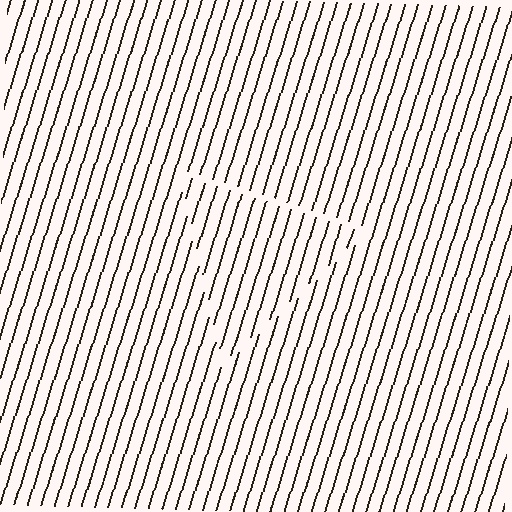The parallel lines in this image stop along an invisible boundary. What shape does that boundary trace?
An illusory triangle. The interior of the shape contains the same grating, shifted by half a period — the contour is defined by the phase discontinuity where line-ends from the inner and outer gratings abut.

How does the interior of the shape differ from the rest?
The interior of the shape contains the same grating, shifted by half a period — the contour is defined by the phase discontinuity where line-ends from the inner and outer gratings abut.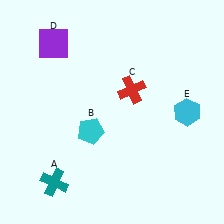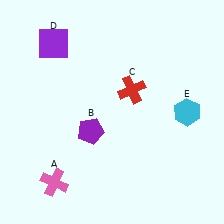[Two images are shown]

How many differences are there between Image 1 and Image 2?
There are 2 differences between the two images.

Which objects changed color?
A changed from teal to pink. B changed from cyan to purple.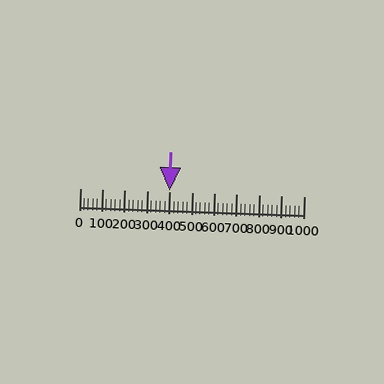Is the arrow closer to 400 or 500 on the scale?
The arrow is closer to 400.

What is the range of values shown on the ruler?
The ruler shows values from 0 to 1000.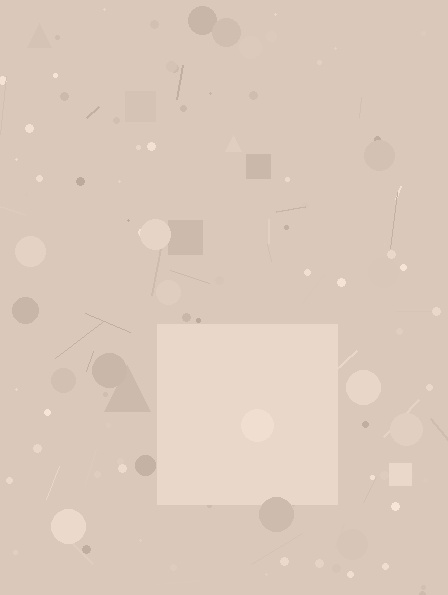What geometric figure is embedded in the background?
A square is embedded in the background.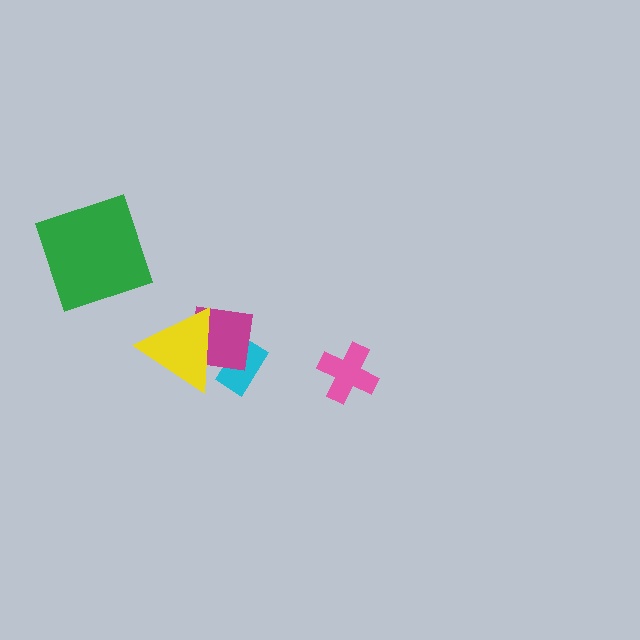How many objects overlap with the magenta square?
2 objects overlap with the magenta square.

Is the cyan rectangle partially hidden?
Yes, it is partially covered by another shape.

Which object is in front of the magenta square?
The yellow triangle is in front of the magenta square.